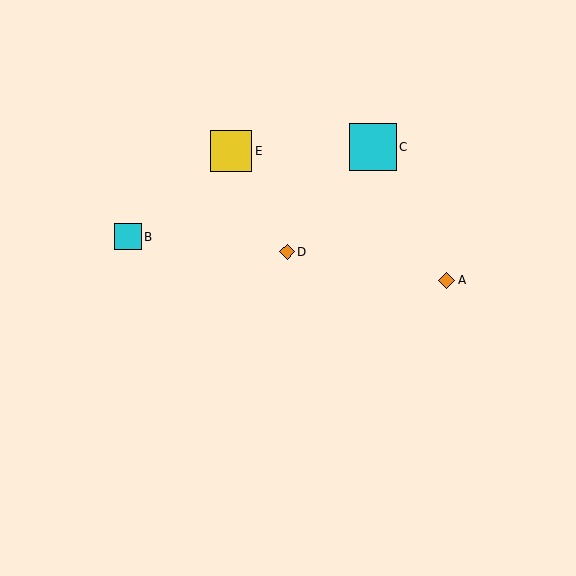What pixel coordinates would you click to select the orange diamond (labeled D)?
Click at (287, 252) to select the orange diamond D.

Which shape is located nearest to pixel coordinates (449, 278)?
The orange diamond (labeled A) at (447, 280) is nearest to that location.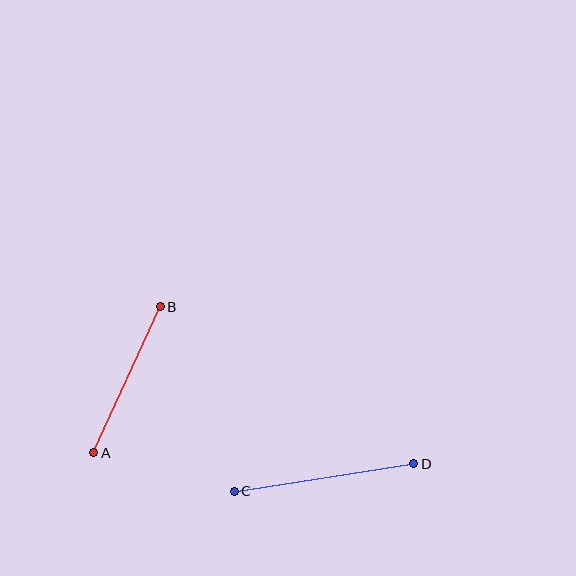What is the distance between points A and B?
The distance is approximately 161 pixels.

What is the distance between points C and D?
The distance is approximately 181 pixels.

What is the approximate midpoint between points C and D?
The midpoint is at approximately (324, 477) pixels.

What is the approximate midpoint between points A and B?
The midpoint is at approximately (127, 380) pixels.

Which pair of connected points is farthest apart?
Points C and D are farthest apart.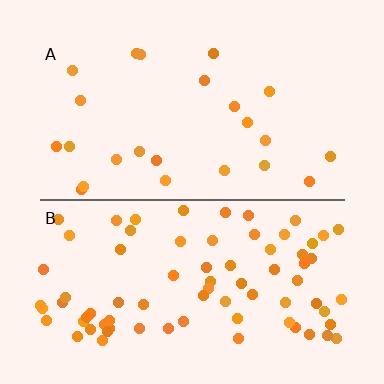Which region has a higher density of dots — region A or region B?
B (the bottom).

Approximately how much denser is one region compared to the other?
Approximately 3.3× — region B over region A.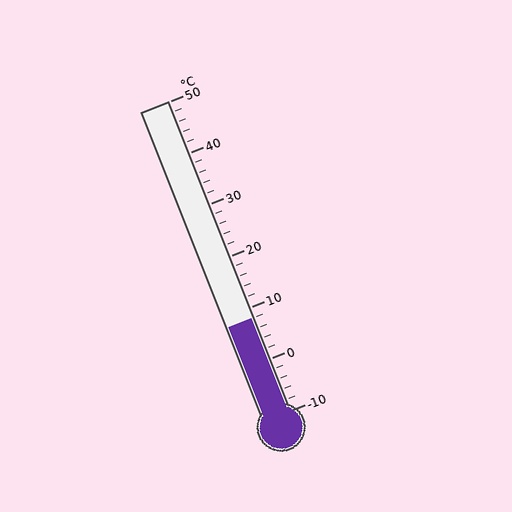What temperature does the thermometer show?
The thermometer shows approximately 8°C.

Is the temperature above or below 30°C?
The temperature is below 30°C.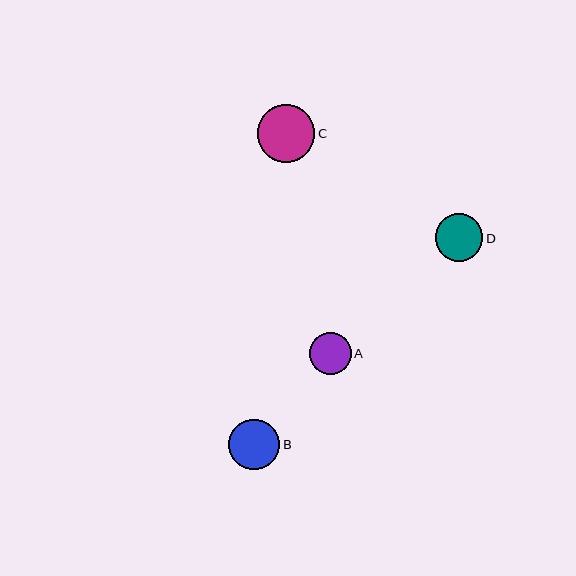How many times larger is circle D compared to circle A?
Circle D is approximately 1.1 times the size of circle A.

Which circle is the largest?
Circle C is the largest with a size of approximately 58 pixels.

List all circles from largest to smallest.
From largest to smallest: C, B, D, A.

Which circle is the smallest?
Circle A is the smallest with a size of approximately 42 pixels.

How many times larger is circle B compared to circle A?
Circle B is approximately 1.2 times the size of circle A.